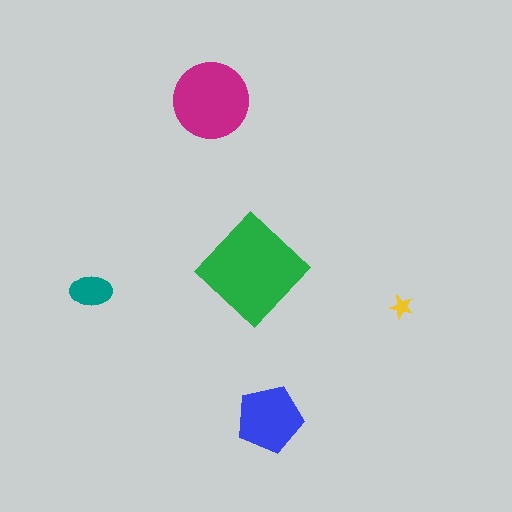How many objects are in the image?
There are 5 objects in the image.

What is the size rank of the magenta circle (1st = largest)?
2nd.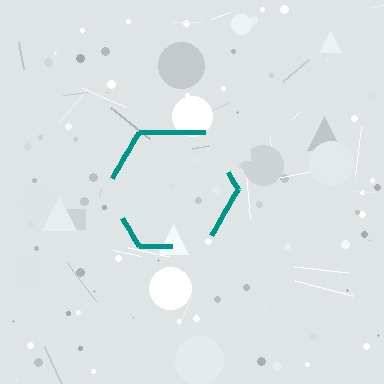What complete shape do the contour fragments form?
The contour fragments form a hexagon.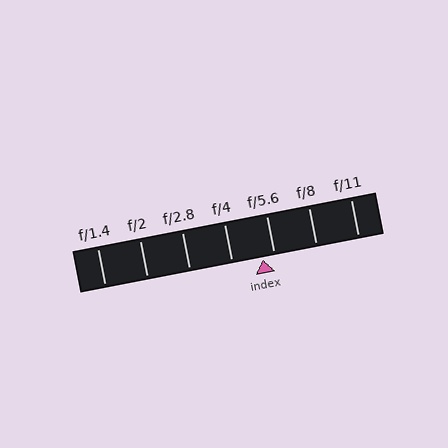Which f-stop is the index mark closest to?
The index mark is closest to f/5.6.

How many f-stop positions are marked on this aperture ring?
There are 7 f-stop positions marked.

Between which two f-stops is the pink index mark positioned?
The index mark is between f/4 and f/5.6.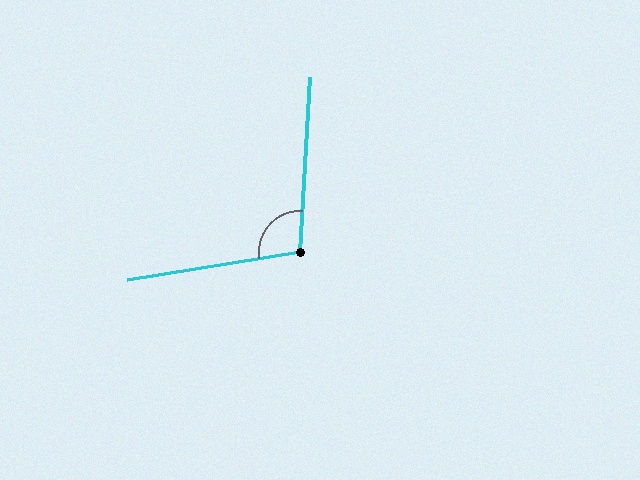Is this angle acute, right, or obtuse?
It is obtuse.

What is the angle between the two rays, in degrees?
Approximately 103 degrees.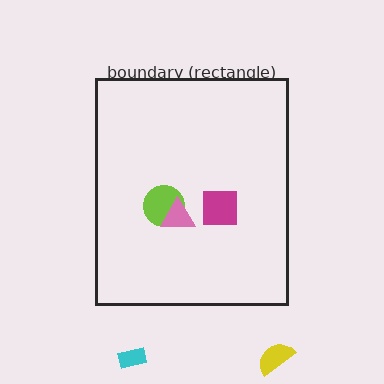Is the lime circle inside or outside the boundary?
Inside.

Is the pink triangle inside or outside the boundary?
Inside.